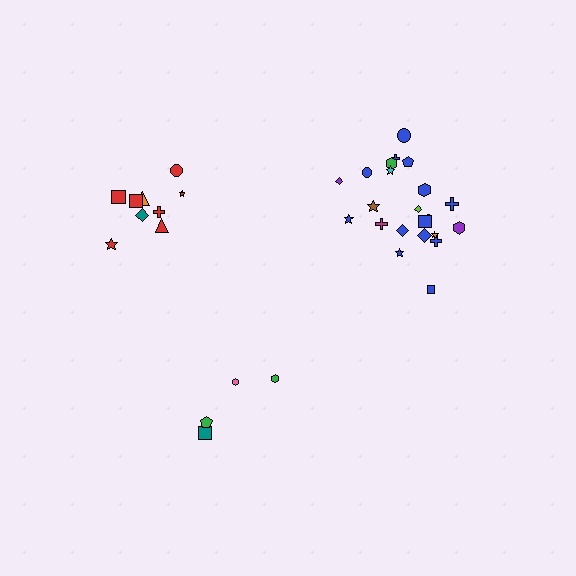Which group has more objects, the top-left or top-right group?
The top-right group.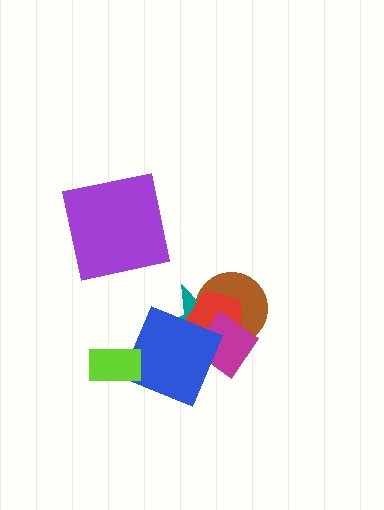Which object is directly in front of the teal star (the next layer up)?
The brown circle is directly in front of the teal star.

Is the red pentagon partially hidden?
Yes, it is partially covered by another shape.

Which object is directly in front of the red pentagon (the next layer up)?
The magenta diamond is directly in front of the red pentagon.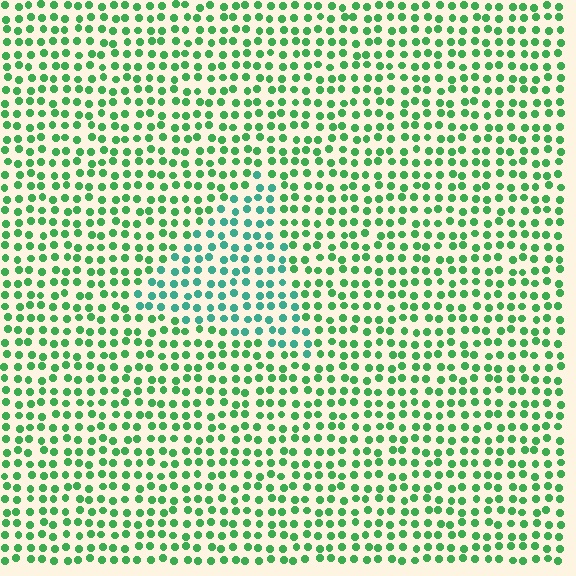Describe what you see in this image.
The image is filled with small green elements in a uniform arrangement. A triangle-shaped region is visible where the elements are tinted to a slightly different hue, forming a subtle color boundary.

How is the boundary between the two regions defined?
The boundary is defined purely by a slight shift in hue (about 34 degrees). Spacing, size, and orientation are identical on both sides.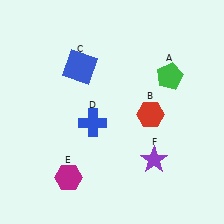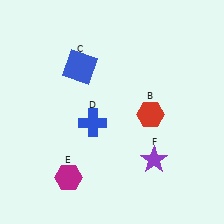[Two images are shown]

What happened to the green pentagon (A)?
The green pentagon (A) was removed in Image 2. It was in the top-right area of Image 1.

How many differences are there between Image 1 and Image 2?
There is 1 difference between the two images.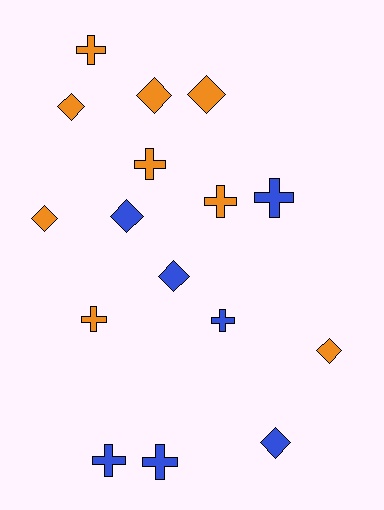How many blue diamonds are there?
There are 3 blue diamonds.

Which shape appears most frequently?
Diamond, with 8 objects.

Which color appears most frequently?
Orange, with 9 objects.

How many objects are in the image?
There are 16 objects.